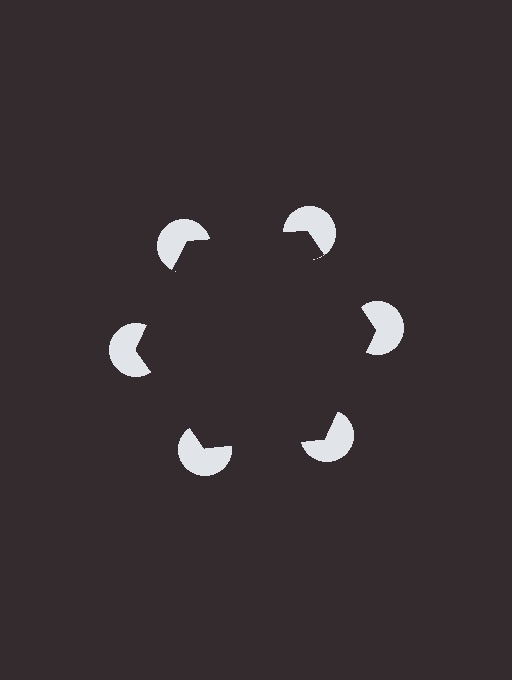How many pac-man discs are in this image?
There are 6 — one at each vertex of the illusory hexagon.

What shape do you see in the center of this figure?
An illusory hexagon — its edges are inferred from the aligned wedge cuts in the pac-man discs, not physically drawn.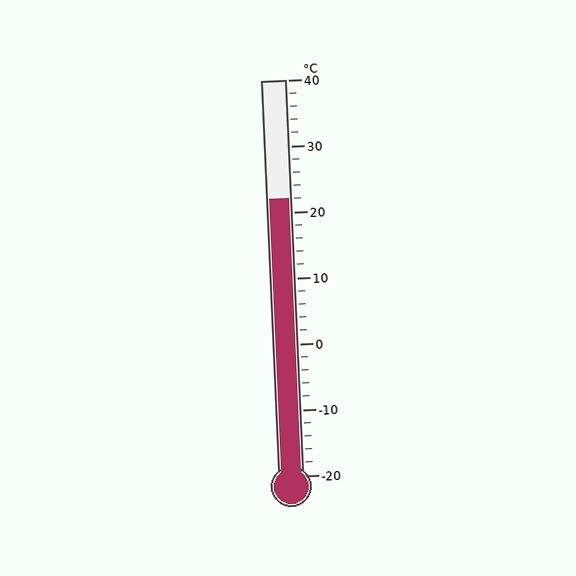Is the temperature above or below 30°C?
The temperature is below 30°C.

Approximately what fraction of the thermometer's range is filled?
The thermometer is filled to approximately 70% of its range.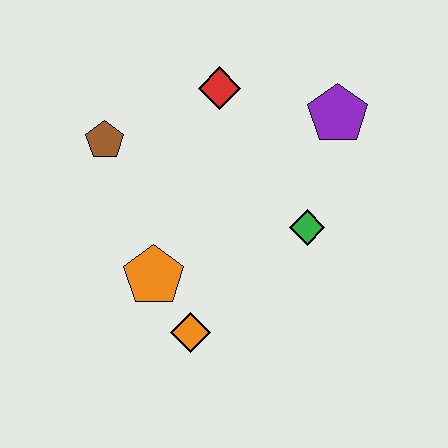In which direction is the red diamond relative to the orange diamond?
The red diamond is above the orange diamond.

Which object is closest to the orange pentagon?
The orange diamond is closest to the orange pentagon.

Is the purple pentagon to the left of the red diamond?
No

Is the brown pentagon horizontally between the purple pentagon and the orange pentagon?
No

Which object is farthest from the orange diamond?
The purple pentagon is farthest from the orange diamond.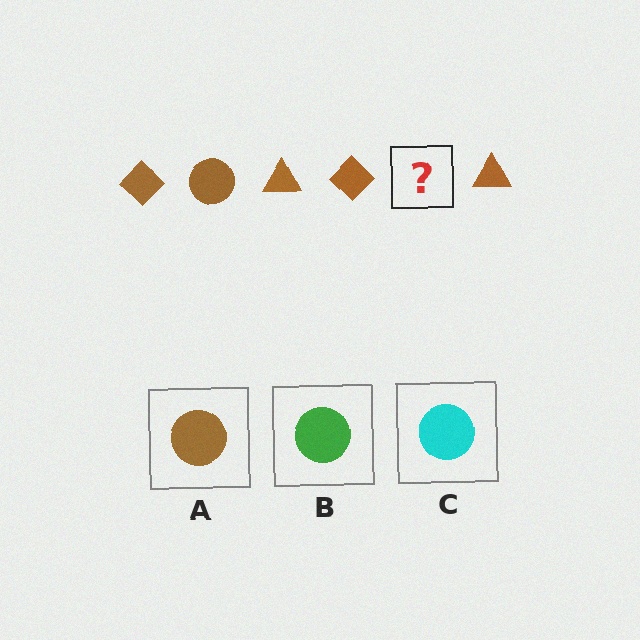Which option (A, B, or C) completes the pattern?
A.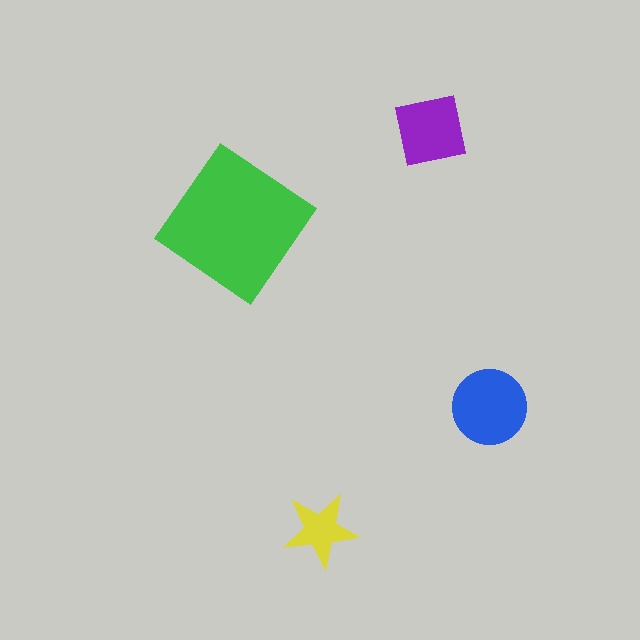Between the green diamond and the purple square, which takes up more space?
The green diamond.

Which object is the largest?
The green diamond.